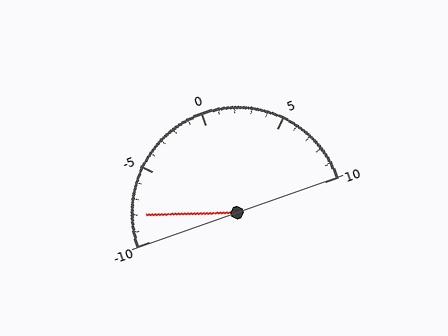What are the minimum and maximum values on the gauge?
The gauge ranges from -10 to 10.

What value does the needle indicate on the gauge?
The needle indicates approximately -8.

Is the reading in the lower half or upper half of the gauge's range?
The reading is in the lower half of the range (-10 to 10).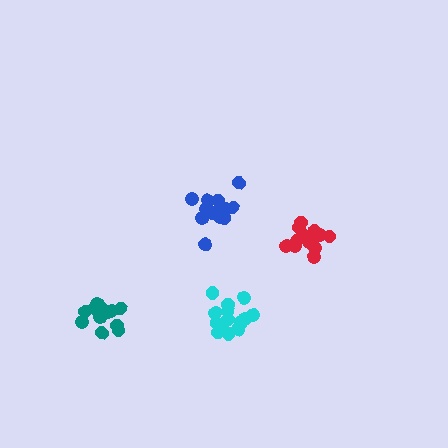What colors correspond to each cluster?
The clusters are colored: blue, cyan, red, teal.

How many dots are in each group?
Group 1: 13 dots, Group 2: 14 dots, Group 3: 15 dots, Group 4: 12 dots (54 total).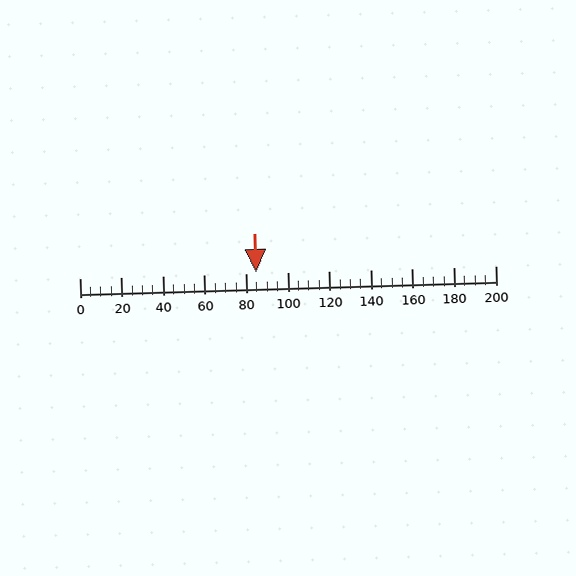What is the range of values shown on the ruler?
The ruler shows values from 0 to 200.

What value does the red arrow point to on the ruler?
The red arrow points to approximately 85.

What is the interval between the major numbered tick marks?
The major tick marks are spaced 20 units apart.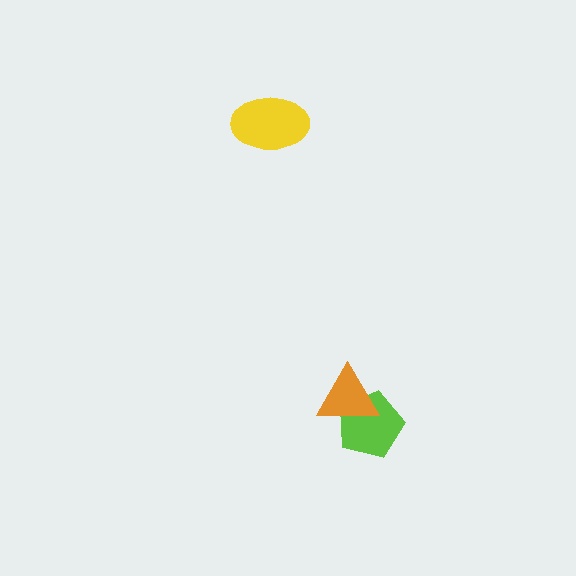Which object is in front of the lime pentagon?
The orange triangle is in front of the lime pentagon.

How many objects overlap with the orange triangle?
1 object overlaps with the orange triangle.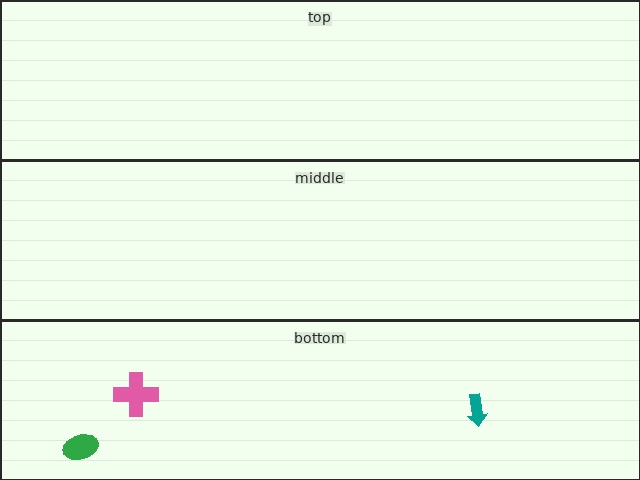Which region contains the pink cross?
The bottom region.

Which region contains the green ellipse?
The bottom region.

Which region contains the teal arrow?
The bottom region.